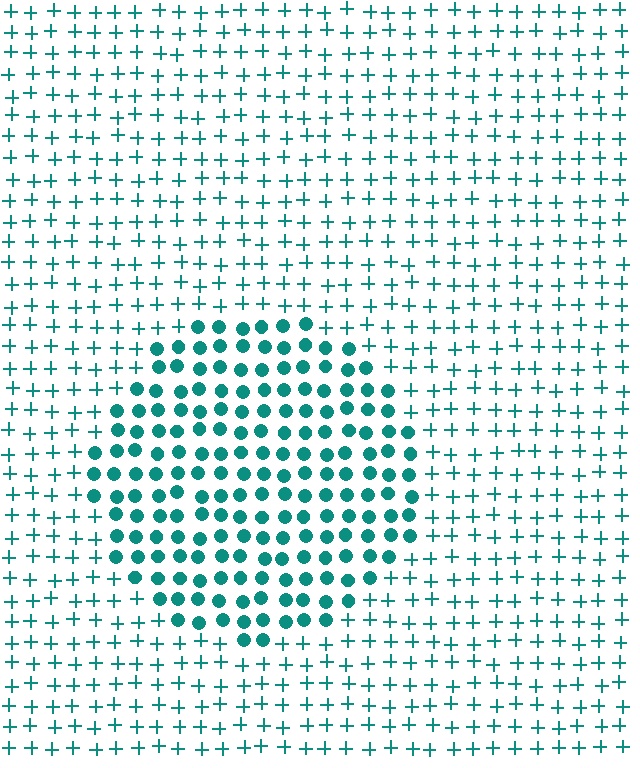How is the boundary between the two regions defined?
The boundary is defined by a change in element shape: circles inside vs. plus signs outside. All elements share the same color and spacing.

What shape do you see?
I see a circle.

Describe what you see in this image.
The image is filled with small teal elements arranged in a uniform grid. A circle-shaped region contains circles, while the surrounding area contains plus signs. The boundary is defined purely by the change in element shape.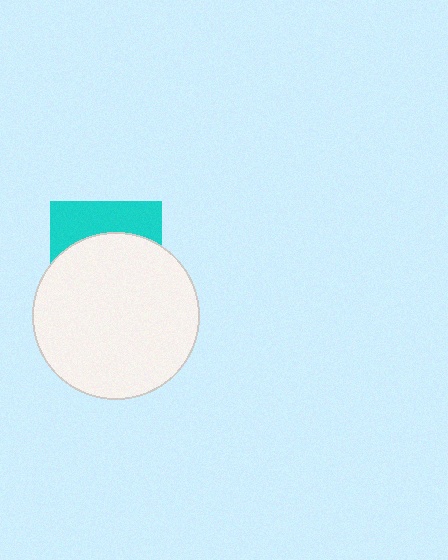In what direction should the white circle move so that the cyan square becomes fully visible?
The white circle should move down. That is the shortest direction to clear the overlap and leave the cyan square fully visible.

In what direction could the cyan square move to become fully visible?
The cyan square could move up. That would shift it out from behind the white circle entirely.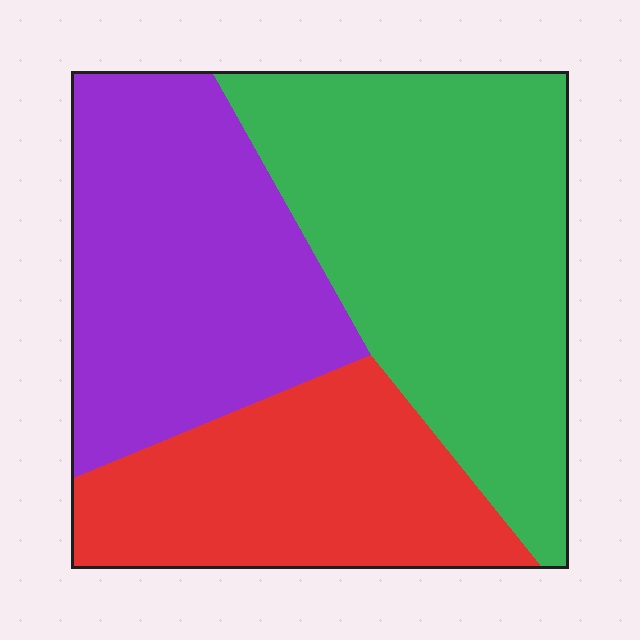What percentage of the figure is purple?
Purple covers around 35% of the figure.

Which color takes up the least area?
Red, at roughly 25%.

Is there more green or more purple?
Green.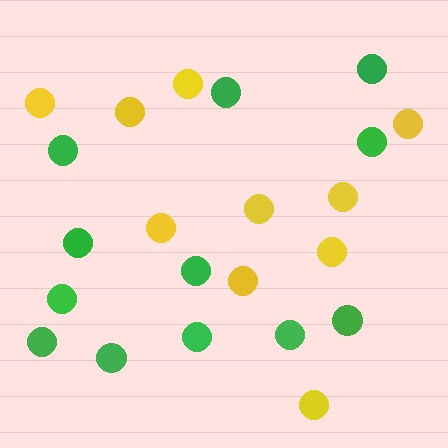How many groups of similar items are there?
There are 2 groups: one group of yellow circles (10) and one group of green circles (12).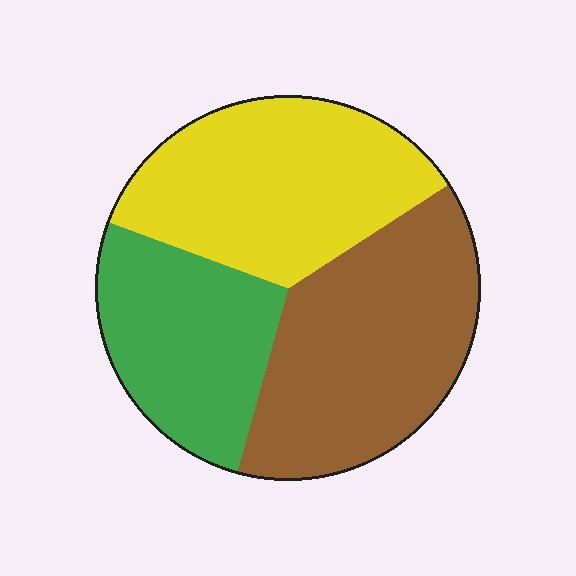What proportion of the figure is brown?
Brown takes up about three eighths (3/8) of the figure.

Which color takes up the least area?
Green, at roughly 25%.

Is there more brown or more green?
Brown.